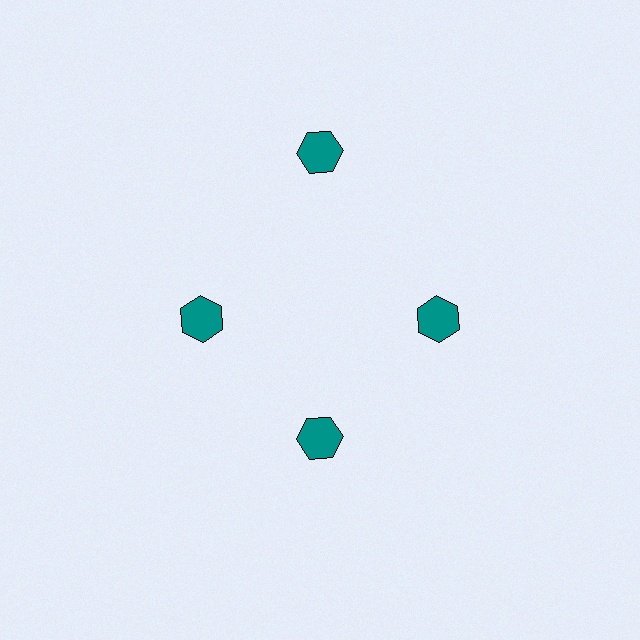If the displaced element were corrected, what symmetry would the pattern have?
It would have 4-fold rotational symmetry — the pattern would map onto itself every 90 degrees.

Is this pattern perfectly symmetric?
No. The 4 teal hexagons are arranged in a ring, but one element near the 12 o'clock position is pushed outward from the center, breaking the 4-fold rotational symmetry.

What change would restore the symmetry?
The symmetry would be restored by moving it inward, back onto the ring so that all 4 hexagons sit at equal angles and equal distance from the center.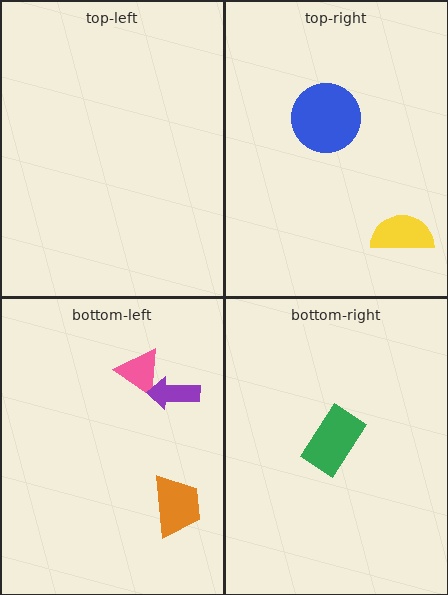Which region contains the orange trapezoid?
The bottom-left region.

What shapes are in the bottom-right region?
The green rectangle.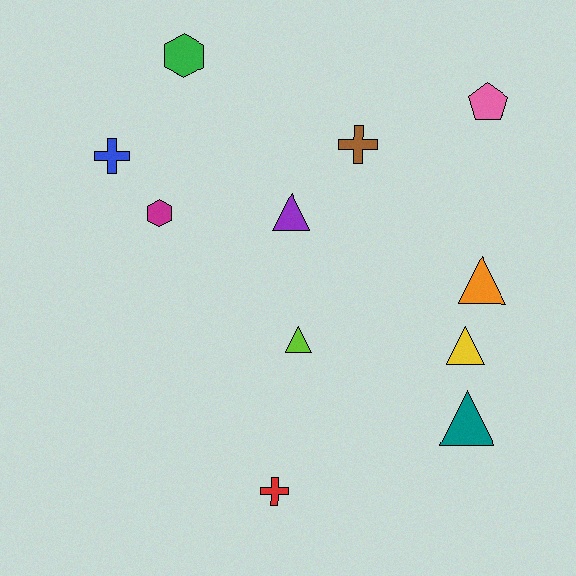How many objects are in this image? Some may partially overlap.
There are 11 objects.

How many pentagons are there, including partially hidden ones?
There is 1 pentagon.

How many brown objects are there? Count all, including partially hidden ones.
There is 1 brown object.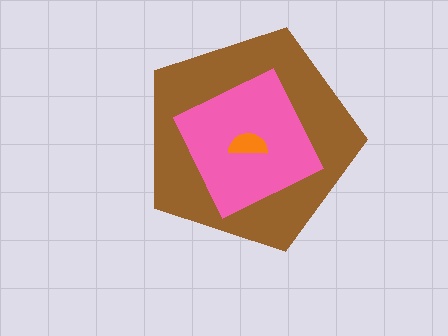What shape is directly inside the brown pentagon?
The pink diamond.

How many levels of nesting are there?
3.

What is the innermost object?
The orange semicircle.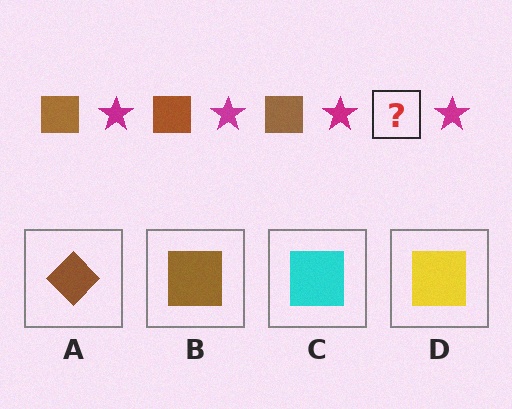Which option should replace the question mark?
Option B.